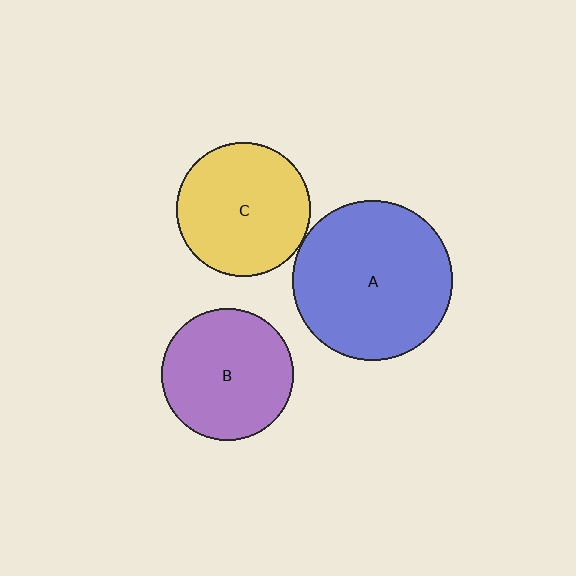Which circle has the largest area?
Circle A (blue).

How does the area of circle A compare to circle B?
Approximately 1.5 times.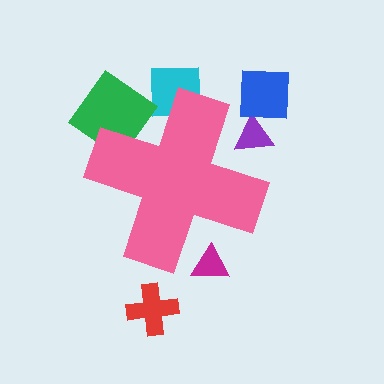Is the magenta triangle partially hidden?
Yes, the magenta triangle is partially hidden behind the pink cross.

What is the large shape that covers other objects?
A pink cross.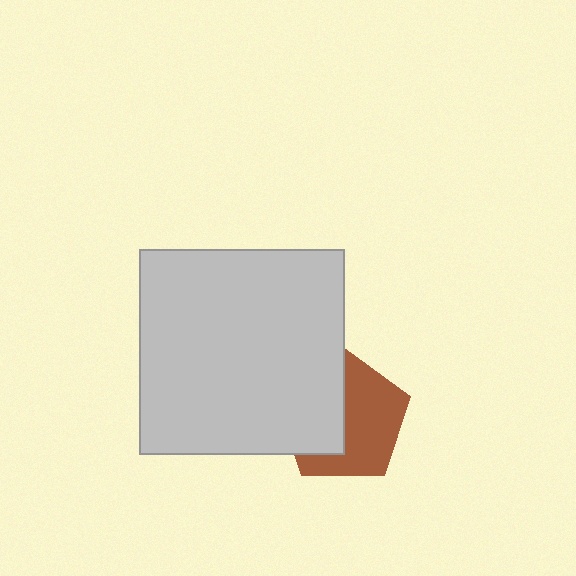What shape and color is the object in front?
The object in front is a light gray square.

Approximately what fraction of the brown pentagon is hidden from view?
Roughly 45% of the brown pentagon is hidden behind the light gray square.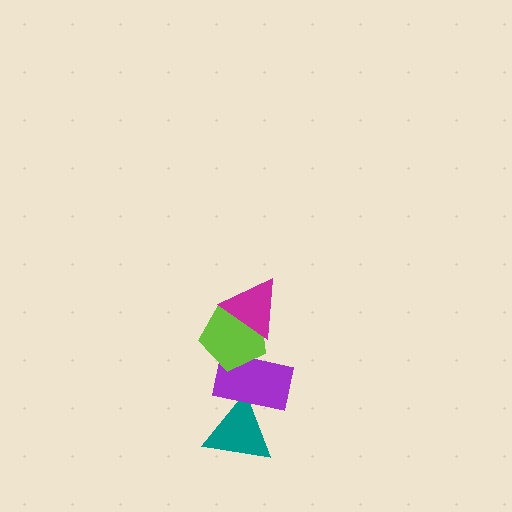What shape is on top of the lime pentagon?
The magenta triangle is on top of the lime pentagon.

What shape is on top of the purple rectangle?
The lime pentagon is on top of the purple rectangle.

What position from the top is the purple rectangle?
The purple rectangle is 3rd from the top.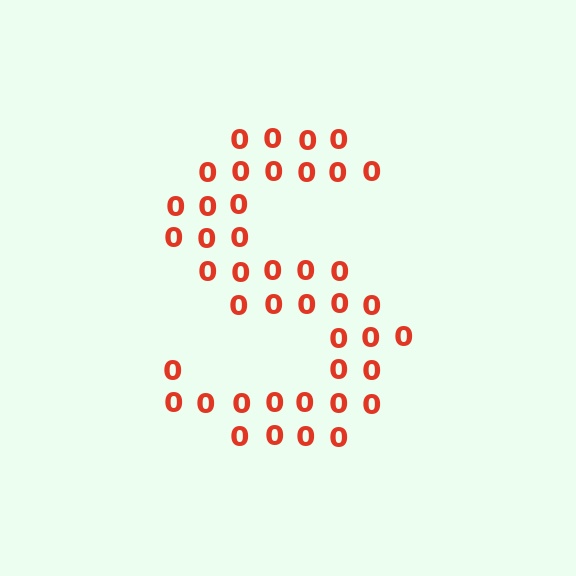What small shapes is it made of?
It is made of small digit 0's.